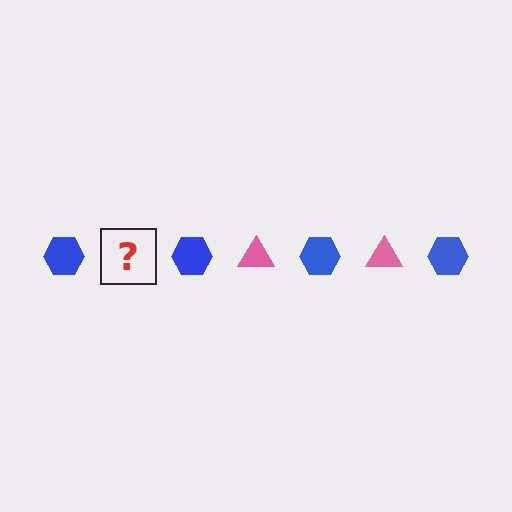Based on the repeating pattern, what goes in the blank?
The blank should be a pink triangle.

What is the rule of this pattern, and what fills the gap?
The rule is that the pattern alternates between blue hexagon and pink triangle. The gap should be filled with a pink triangle.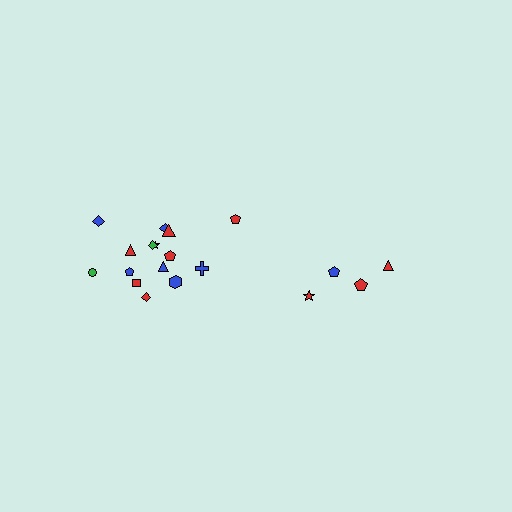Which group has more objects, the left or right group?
The left group.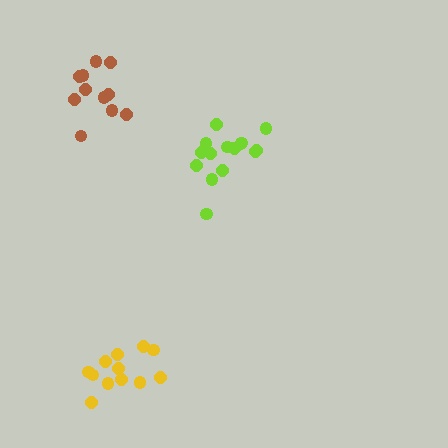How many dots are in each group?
Group 1: 15 dots, Group 2: 11 dots, Group 3: 12 dots (38 total).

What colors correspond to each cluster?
The clusters are colored: lime, brown, yellow.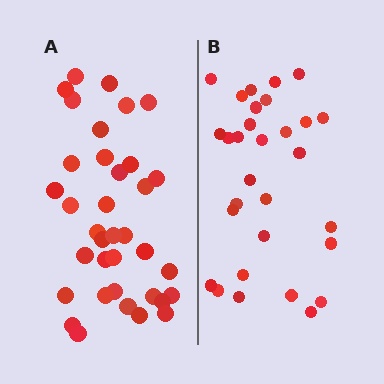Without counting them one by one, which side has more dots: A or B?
Region A (the left region) has more dots.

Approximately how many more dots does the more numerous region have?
Region A has about 6 more dots than region B.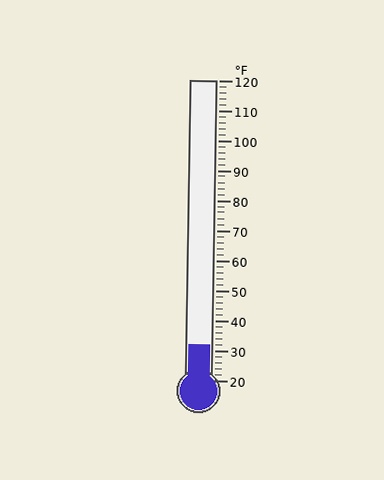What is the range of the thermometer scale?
The thermometer scale ranges from 20°F to 120°F.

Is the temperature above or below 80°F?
The temperature is below 80°F.